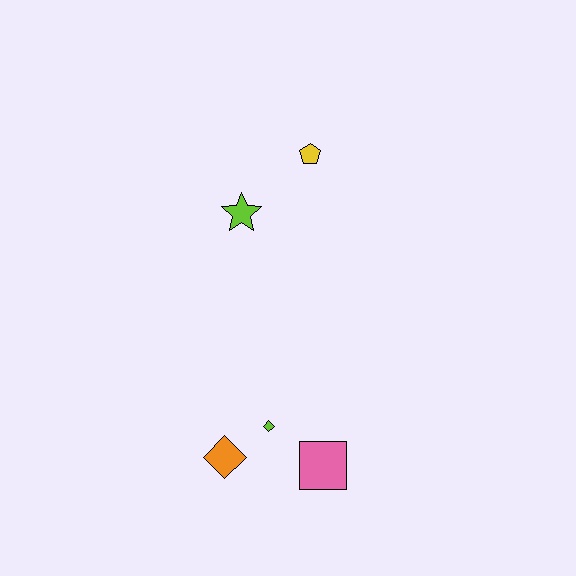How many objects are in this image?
There are 5 objects.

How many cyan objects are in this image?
There are no cyan objects.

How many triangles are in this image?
There are no triangles.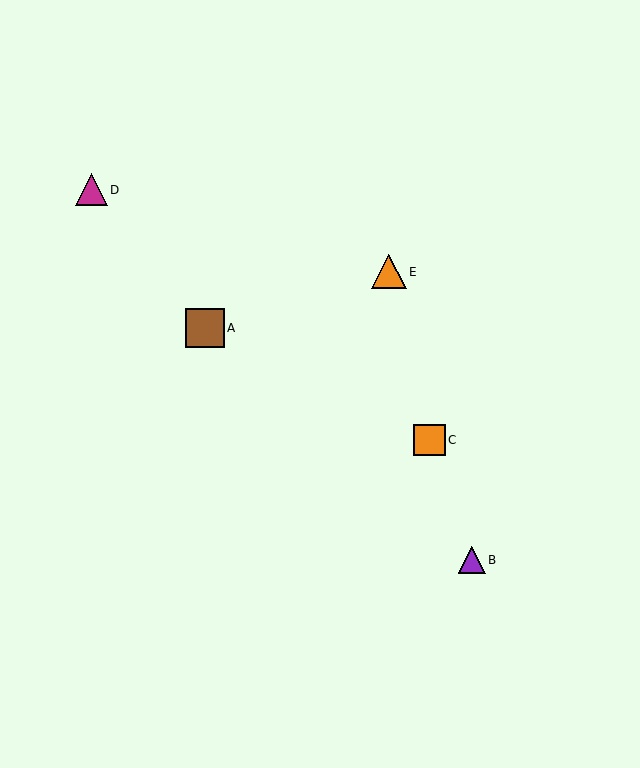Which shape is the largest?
The brown square (labeled A) is the largest.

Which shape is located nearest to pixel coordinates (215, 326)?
The brown square (labeled A) at (205, 328) is nearest to that location.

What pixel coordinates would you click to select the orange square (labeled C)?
Click at (429, 440) to select the orange square C.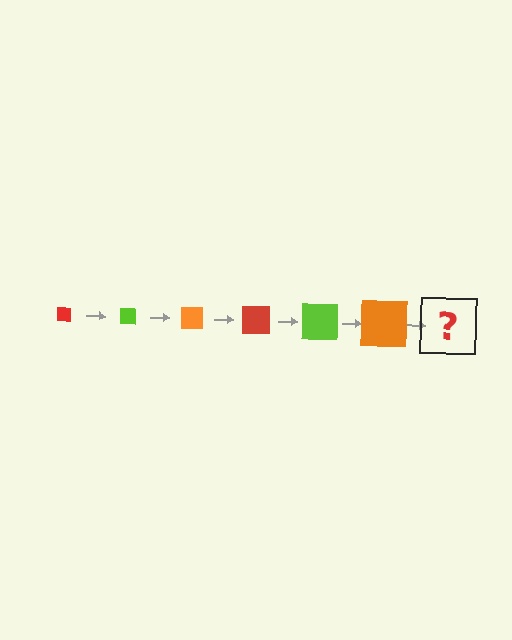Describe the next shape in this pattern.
It should be a red square, larger than the previous one.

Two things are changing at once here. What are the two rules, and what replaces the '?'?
The two rules are that the square grows larger each step and the color cycles through red, lime, and orange. The '?' should be a red square, larger than the previous one.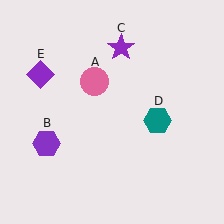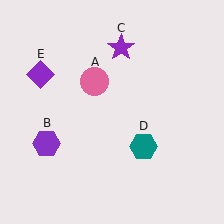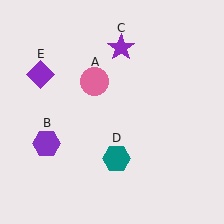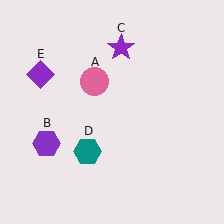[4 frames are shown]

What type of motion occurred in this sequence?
The teal hexagon (object D) rotated clockwise around the center of the scene.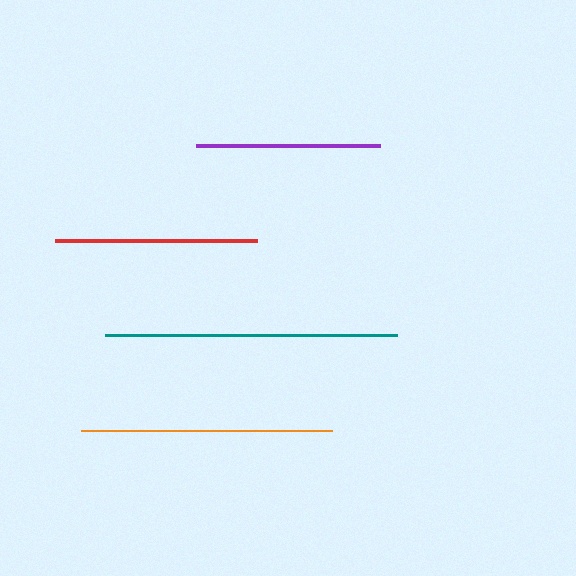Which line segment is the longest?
The teal line is the longest at approximately 293 pixels.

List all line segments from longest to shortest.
From longest to shortest: teal, orange, red, purple.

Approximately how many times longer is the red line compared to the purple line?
The red line is approximately 1.1 times the length of the purple line.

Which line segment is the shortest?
The purple line is the shortest at approximately 183 pixels.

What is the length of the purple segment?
The purple segment is approximately 183 pixels long.